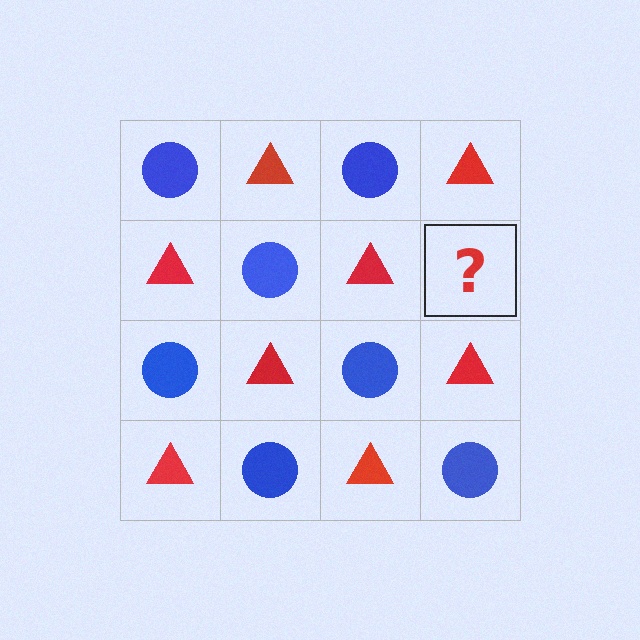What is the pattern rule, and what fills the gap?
The rule is that it alternates blue circle and red triangle in a checkerboard pattern. The gap should be filled with a blue circle.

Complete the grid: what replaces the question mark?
The question mark should be replaced with a blue circle.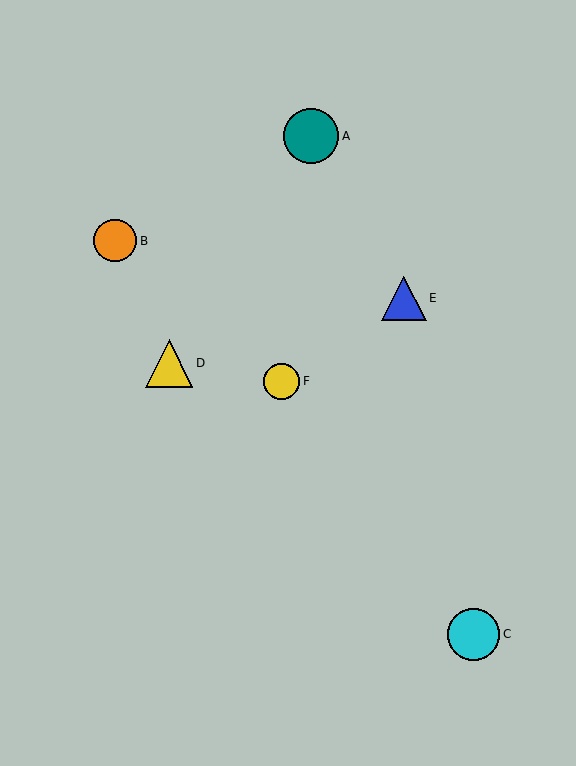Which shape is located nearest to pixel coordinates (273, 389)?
The yellow circle (labeled F) at (282, 381) is nearest to that location.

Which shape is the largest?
The teal circle (labeled A) is the largest.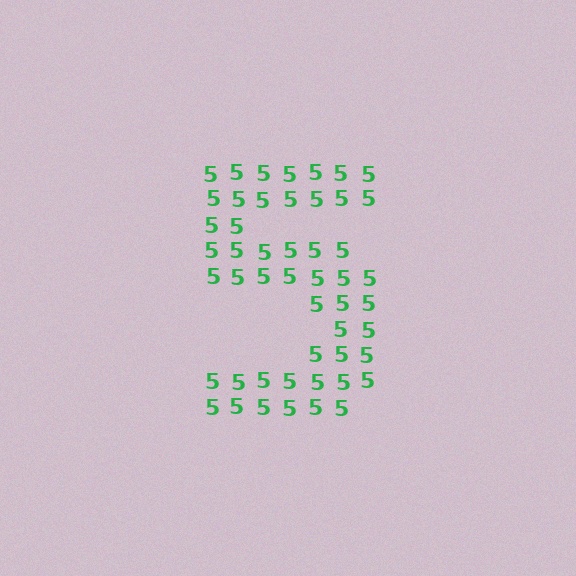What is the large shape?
The large shape is the digit 5.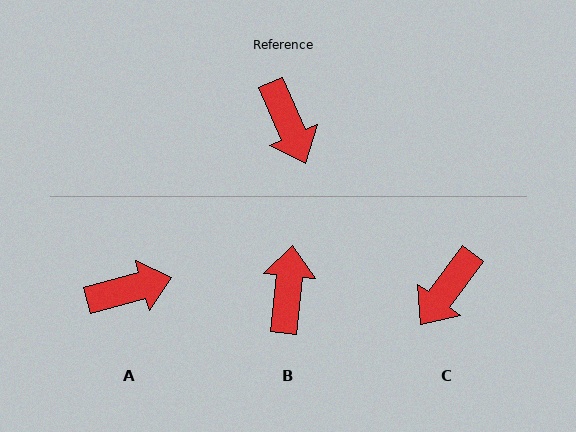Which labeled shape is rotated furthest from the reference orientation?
B, about 150 degrees away.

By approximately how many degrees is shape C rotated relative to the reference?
Approximately 60 degrees clockwise.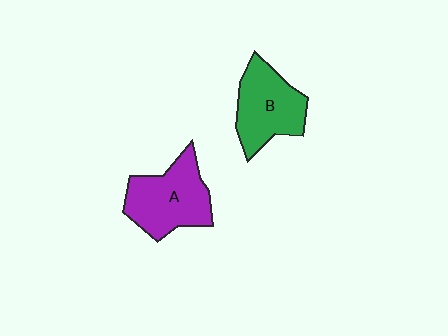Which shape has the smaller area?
Shape B (green).